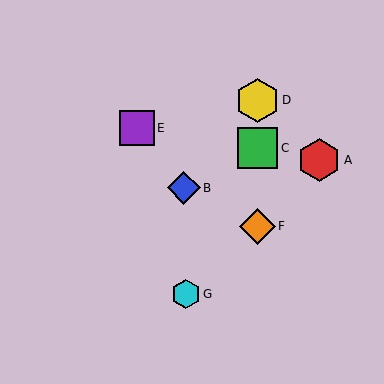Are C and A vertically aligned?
No, C is at x≈257 and A is at x≈319.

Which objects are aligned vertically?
Objects C, D, F are aligned vertically.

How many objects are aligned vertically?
3 objects (C, D, F) are aligned vertically.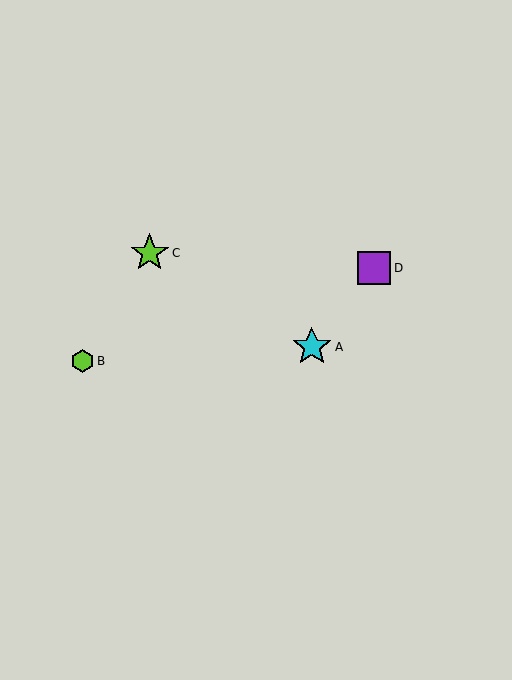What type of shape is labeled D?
Shape D is a purple square.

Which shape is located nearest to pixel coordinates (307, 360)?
The cyan star (labeled A) at (312, 347) is nearest to that location.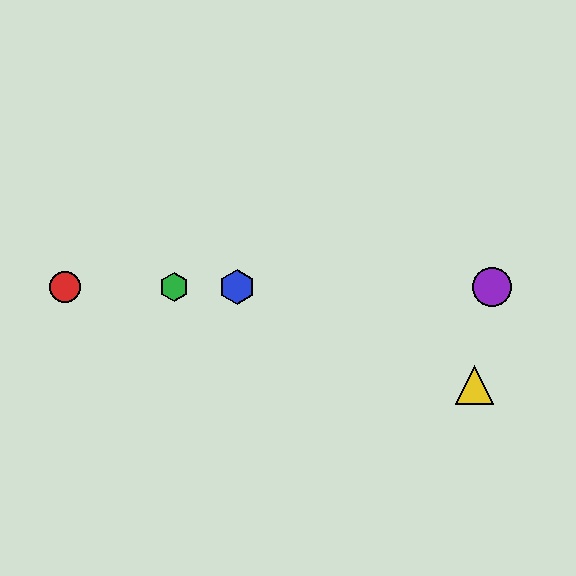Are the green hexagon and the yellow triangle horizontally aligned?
No, the green hexagon is at y≈287 and the yellow triangle is at y≈385.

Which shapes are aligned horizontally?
The red circle, the blue hexagon, the green hexagon, the purple circle are aligned horizontally.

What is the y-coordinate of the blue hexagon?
The blue hexagon is at y≈287.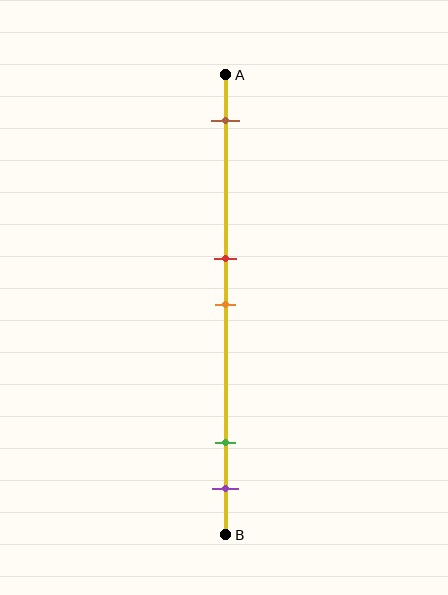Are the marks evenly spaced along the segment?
No, the marks are not evenly spaced.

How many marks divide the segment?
There are 5 marks dividing the segment.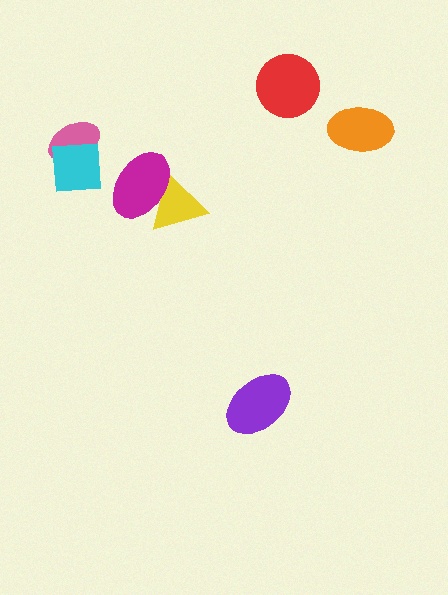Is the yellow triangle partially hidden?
Yes, it is partially covered by another shape.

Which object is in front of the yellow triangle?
The magenta ellipse is in front of the yellow triangle.